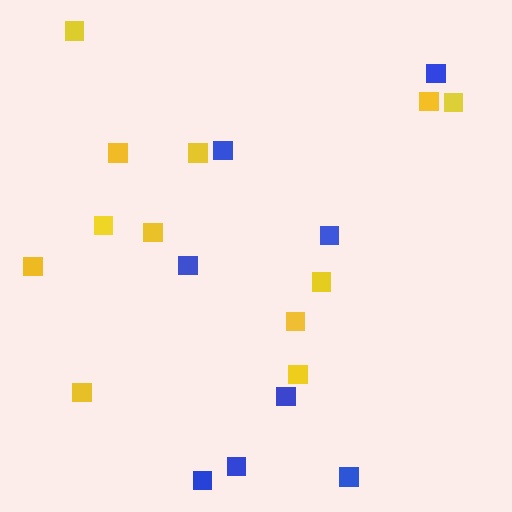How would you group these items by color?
There are 2 groups: one group of yellow squares (12) and one group of blue squares (8).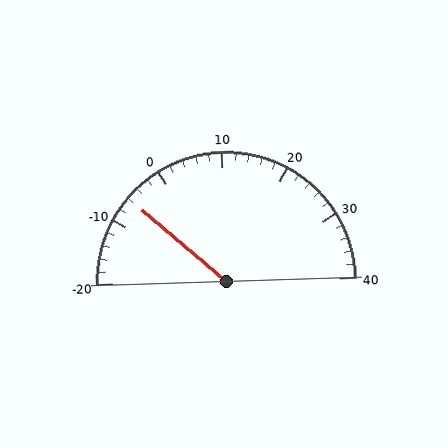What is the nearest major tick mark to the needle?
The nearest major tick mark is -10.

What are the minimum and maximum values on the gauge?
The gauge ranges from -20 to 40.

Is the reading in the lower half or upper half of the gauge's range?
The reading is in the lower half of the range (-20 to 40).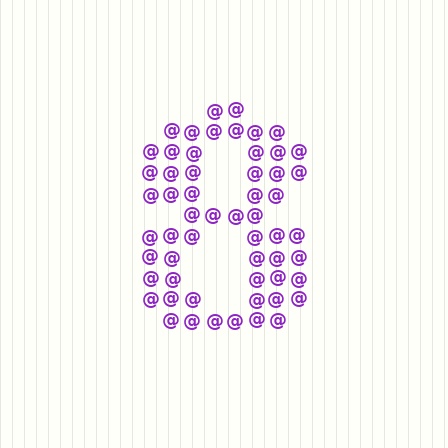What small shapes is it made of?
It is made of small at signs.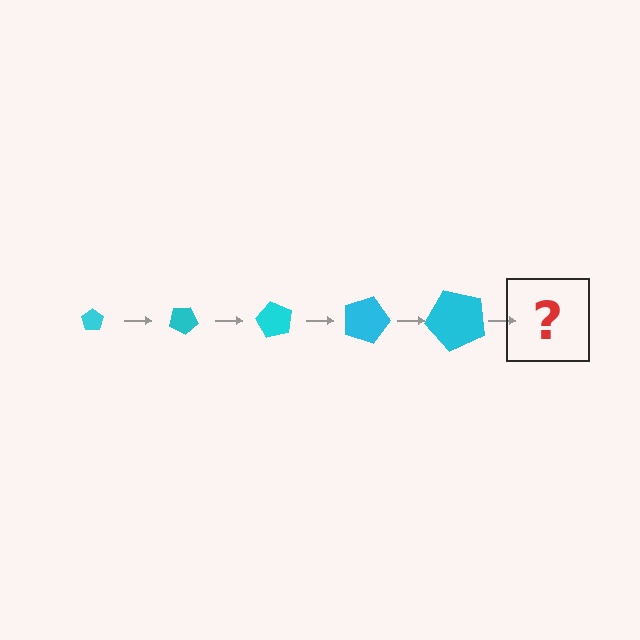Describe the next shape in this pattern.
It should be a pentagon, larger than the previous one and rotated 150 degrees from the start.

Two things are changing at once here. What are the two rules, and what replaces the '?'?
The two rules are that the pentagon grows larger each step and it rotates 30 degrees each step. The '?' should be a pentagon, larger than the previous one and rotated 150 degrees from the start.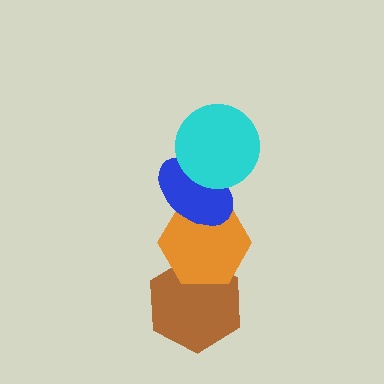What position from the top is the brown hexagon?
The brown hexagon is 4th from the top.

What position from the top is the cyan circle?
The cyan circle is 1st from the top.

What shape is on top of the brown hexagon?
The orange hexagon is on top of the brown hexagon.